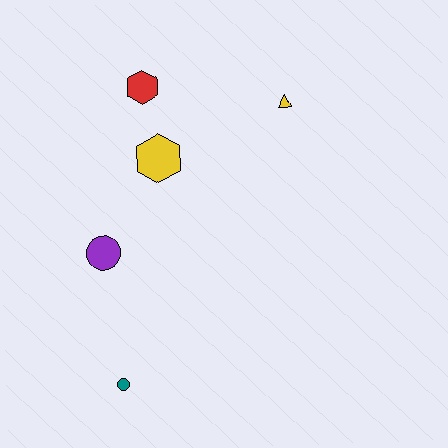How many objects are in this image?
There are 5 objects.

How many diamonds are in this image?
There are no diamonds.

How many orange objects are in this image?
There are no orange objects.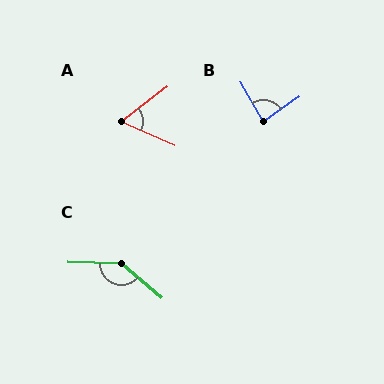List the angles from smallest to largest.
A (62°), B (85°), C (141°).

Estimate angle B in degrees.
Approximately 85 degrees.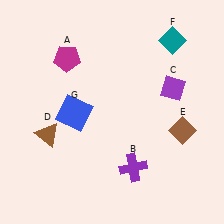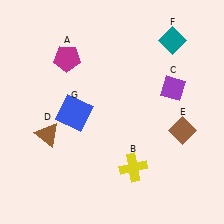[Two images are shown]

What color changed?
The cross (B) changed from purple in Image 1 to yellow in Image 2.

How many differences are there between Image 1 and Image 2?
There is 1 difference between the two images.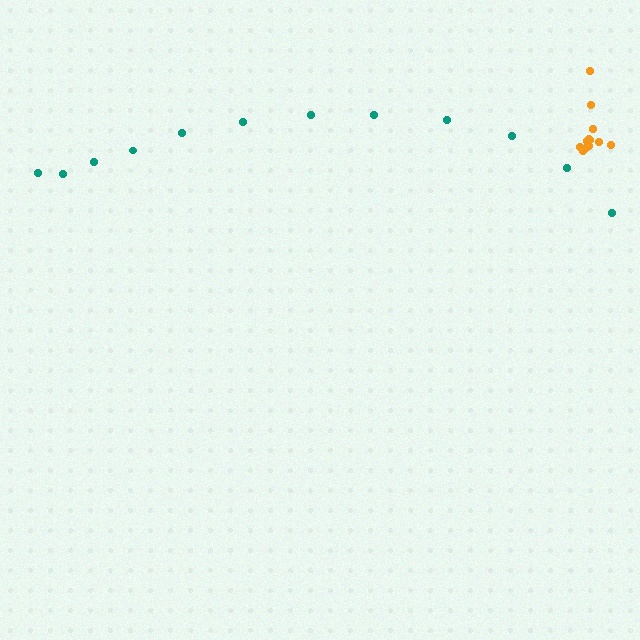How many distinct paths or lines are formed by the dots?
There are 2 distinct paths.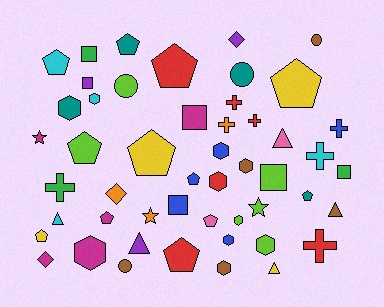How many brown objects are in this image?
There are 5 brown objects.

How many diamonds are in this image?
There are 3 diamonds.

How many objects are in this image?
There are 50 objects.